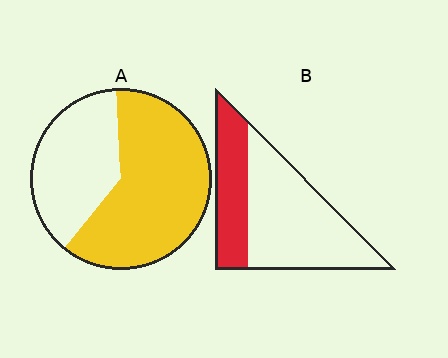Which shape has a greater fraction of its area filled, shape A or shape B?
Shape A.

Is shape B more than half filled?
No.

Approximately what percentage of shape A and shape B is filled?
A is approximately 60% and B is approximately 35%.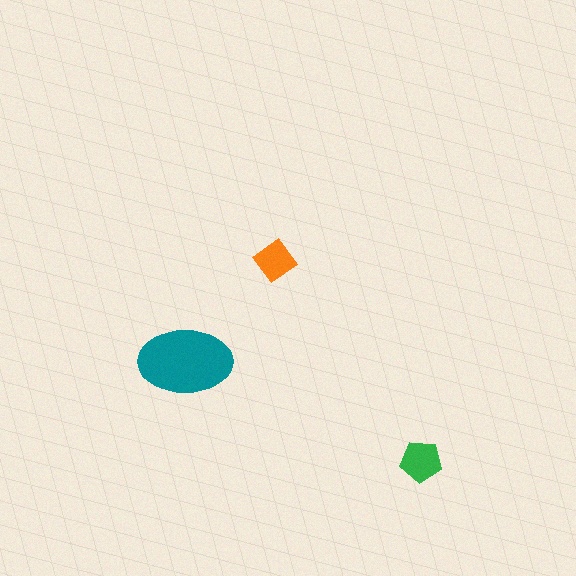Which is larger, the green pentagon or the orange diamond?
The green pentagon.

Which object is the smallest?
The orange diamond.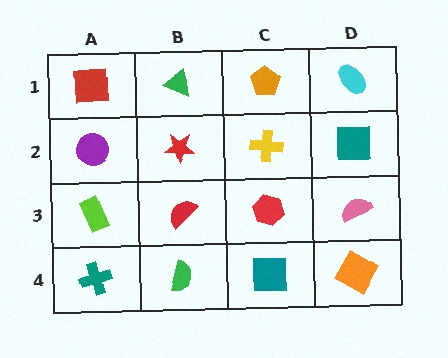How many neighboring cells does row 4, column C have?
3.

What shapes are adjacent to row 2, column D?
A cyan ellipse (row 1, column D), a pink semicircle (row 3, column D), a yellow cross (row 2, column C).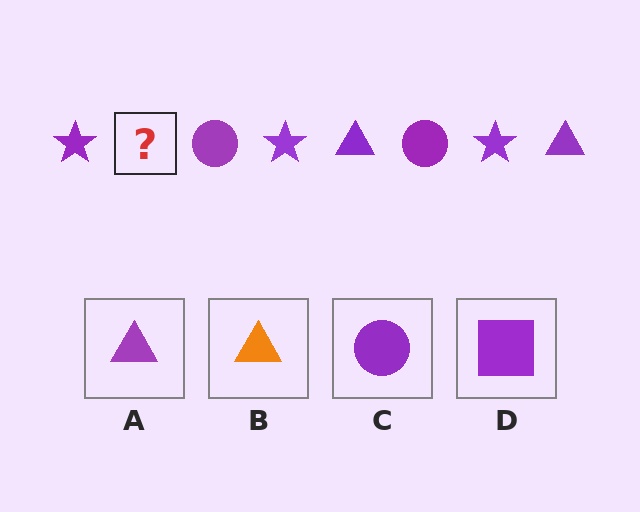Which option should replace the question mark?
Option A.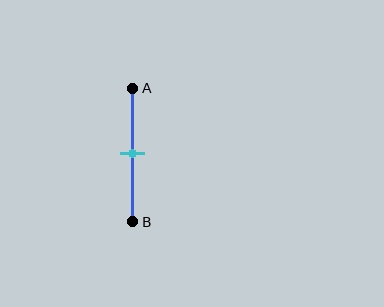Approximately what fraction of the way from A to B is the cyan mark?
The cyan mark is approximately 50% of the way from A to B.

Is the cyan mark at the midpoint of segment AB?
Yes, the mark is approximately at the midpoint.